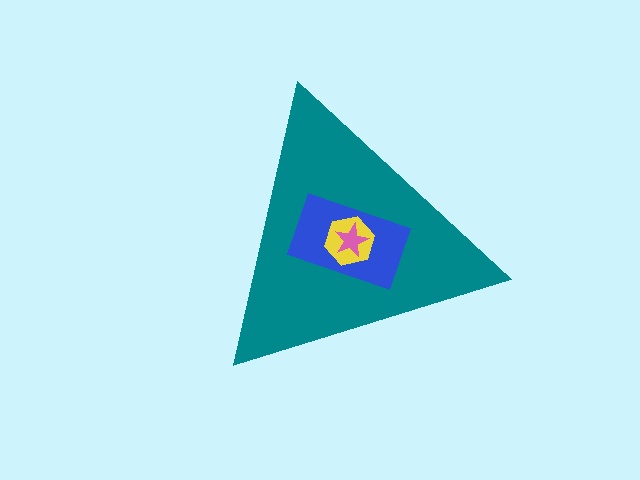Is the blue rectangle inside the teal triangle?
Yes.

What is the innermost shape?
The pink star.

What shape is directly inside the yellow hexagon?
The pink star.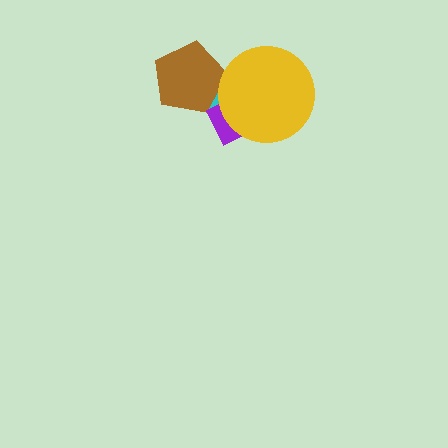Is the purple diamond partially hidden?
Yes, it is partially covered by another shape.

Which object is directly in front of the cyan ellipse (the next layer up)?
The brown pentagon is directly in front of the cyan ellipse.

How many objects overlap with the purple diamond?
2 objects overlap with the purple diamond.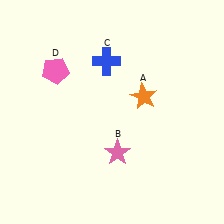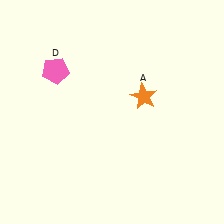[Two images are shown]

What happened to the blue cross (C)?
The blue cross (C) was removed in Image 2. It was in the top-left area of Image 1.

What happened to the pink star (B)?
The pink star (B) was removed in Image 2. It was in the bottom-right area of Image 1.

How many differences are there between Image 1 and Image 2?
There are 2 differences between the two images.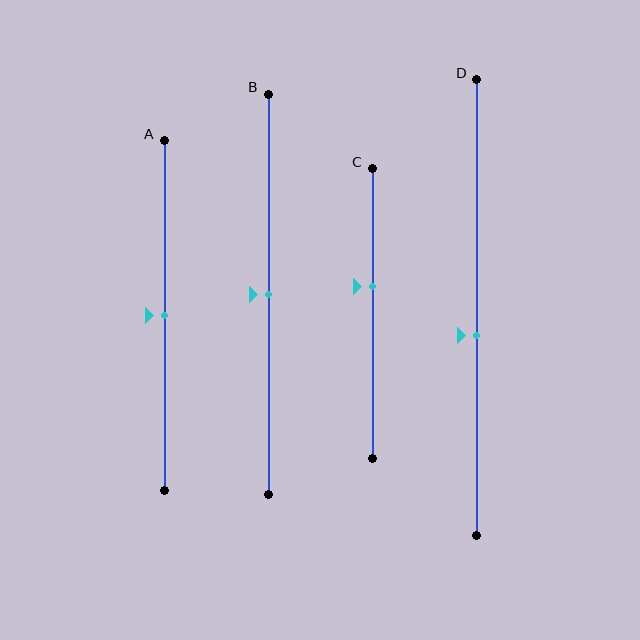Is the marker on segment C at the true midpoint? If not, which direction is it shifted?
No, the marker on segment C is shifted upward by about 10% of the segment length.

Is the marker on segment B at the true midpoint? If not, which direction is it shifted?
Yes, the marker on segment B is at the true midpoint.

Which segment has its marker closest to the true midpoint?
Segment A has its marker closest to the true midpoint.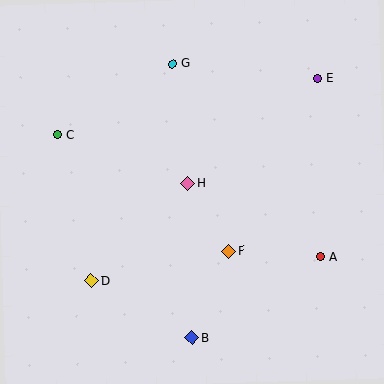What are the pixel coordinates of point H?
Point H is at (187, 183).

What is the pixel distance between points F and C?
The distance between F and C is 207 pixels.